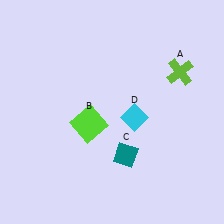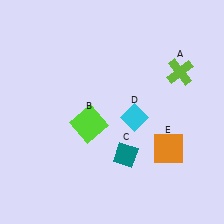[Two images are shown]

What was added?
An orange square (E) was added in Image 2.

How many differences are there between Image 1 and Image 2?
There is 1 difference between the two images.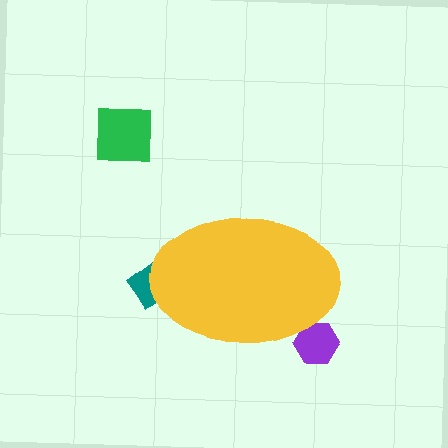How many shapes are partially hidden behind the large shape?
2 shapes are partially hidden.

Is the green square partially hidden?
No, the green square is fully visible.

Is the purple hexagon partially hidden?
Yes, the purple hexagon is partially hidden behind the yellow ellipse.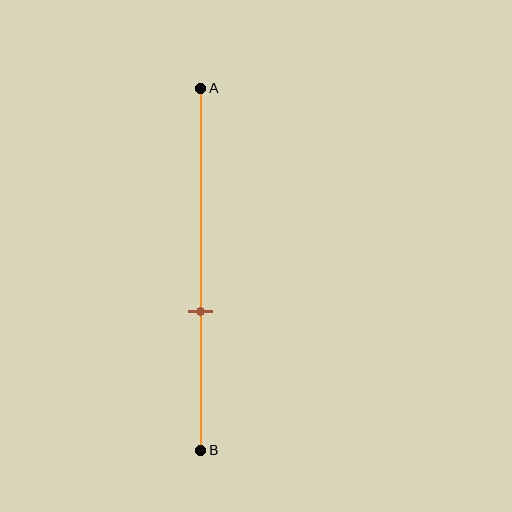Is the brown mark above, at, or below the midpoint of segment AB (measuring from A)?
The brown mark is below the midpoint of segment AB.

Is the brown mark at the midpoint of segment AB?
No, the mark is at about 60% from A, not at the 50% midpoint.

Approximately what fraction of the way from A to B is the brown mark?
The brown mark is approximately 60% of the way from A to B.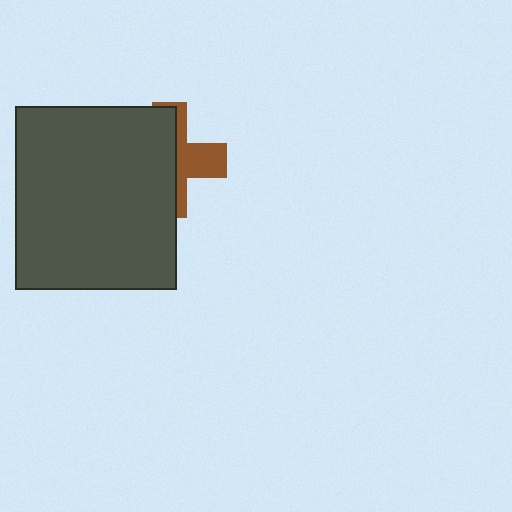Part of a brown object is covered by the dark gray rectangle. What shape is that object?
It is a cross.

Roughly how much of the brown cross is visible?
A small part of it is visible (roughly 38%).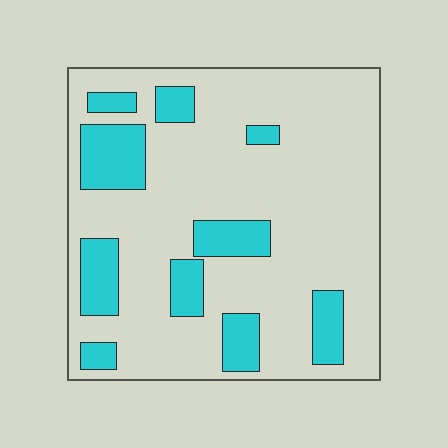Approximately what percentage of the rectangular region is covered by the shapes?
Approximately 20%.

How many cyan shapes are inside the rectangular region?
10.